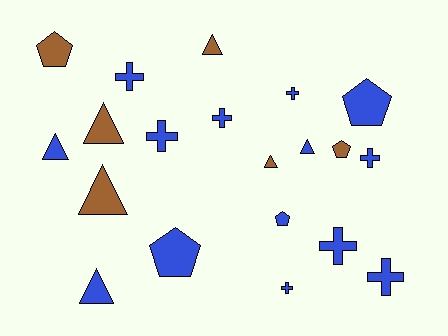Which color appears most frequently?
Blue, with 14 objects.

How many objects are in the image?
There are 20 objects.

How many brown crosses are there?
There are no brown crosses.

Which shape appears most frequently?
Cross, with 8 objects.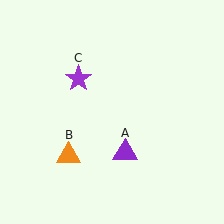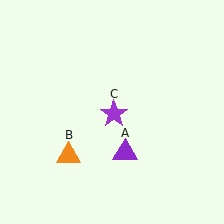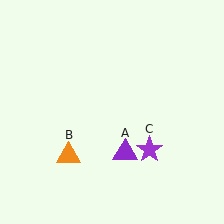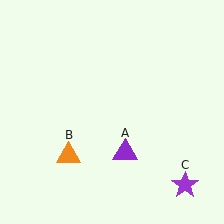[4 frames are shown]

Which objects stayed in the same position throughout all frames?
Purple triangle (object A) and orange triangle (object B) remained stationary.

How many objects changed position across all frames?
1 object changed position: purple star (object C).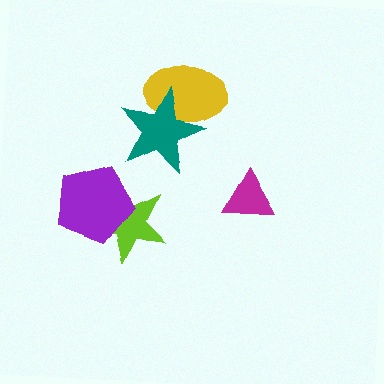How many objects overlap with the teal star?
1 object overlaps with the teal star.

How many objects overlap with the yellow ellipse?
1 object overlaps with the yellow ellipse.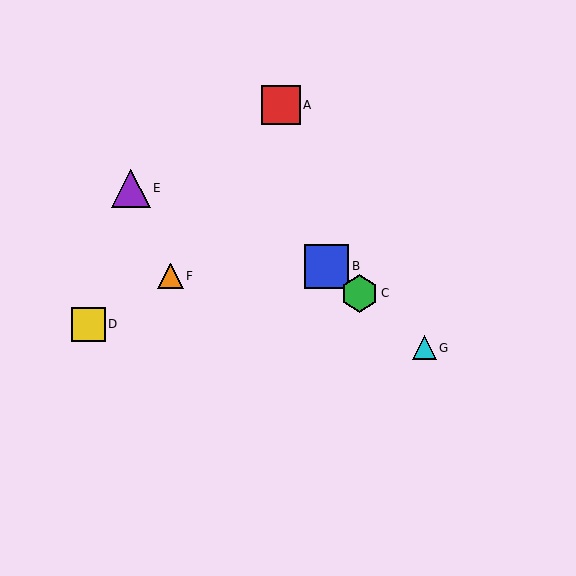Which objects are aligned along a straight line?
Objects B, C, G are aligned along a straight line.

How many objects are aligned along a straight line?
3 objects (B, C, G) are aligned along a straight line.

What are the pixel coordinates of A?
Object A is at (281, 105).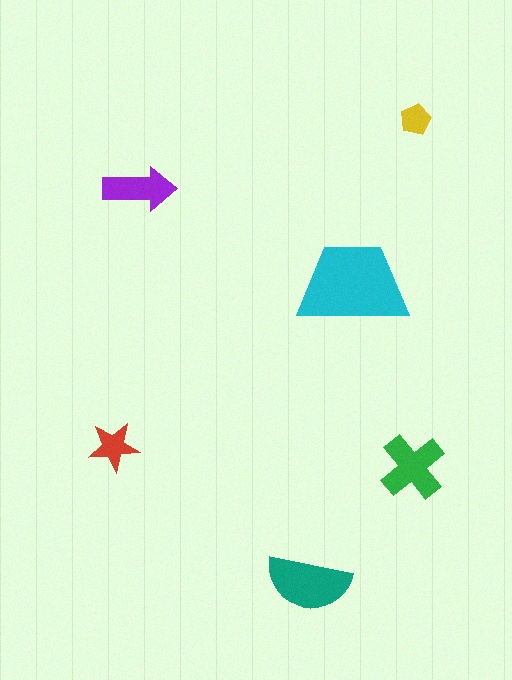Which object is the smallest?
The yellow pentagon.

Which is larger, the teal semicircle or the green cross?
The teal semicircle.